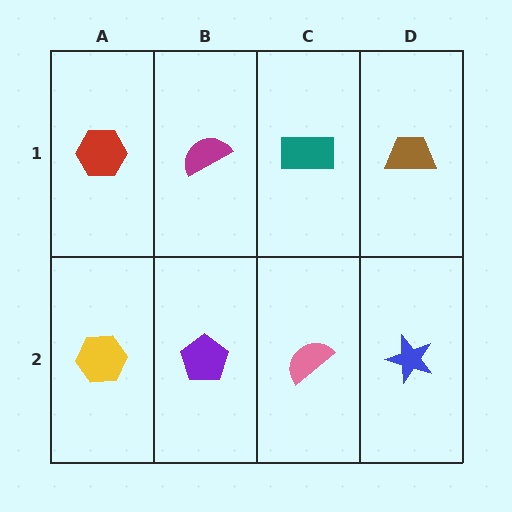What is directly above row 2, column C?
A teal rectangle.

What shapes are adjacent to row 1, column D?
A blue star (row 2, column D), a teal rectangle (row 1, column C).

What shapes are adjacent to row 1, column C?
A pink semicircle (row 2, column C), a magenta semicircle (row 1, column B), a brown trapezoid (row 1, column D).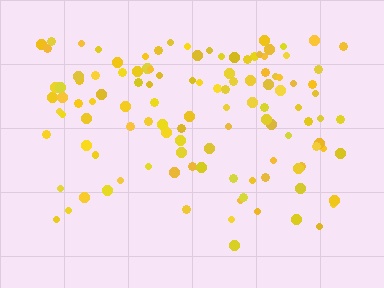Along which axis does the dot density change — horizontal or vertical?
Vertical.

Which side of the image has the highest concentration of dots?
The top.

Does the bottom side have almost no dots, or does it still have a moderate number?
Still a moderate number, just noticeably fewer than the top.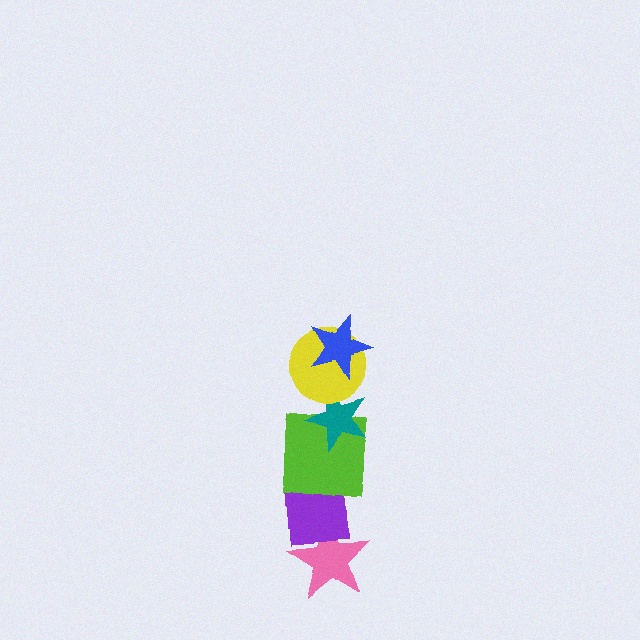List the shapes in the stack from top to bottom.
From top to bottom: the blue star, the yellow circle, the teal star, the lime square, the purple square, the pink star.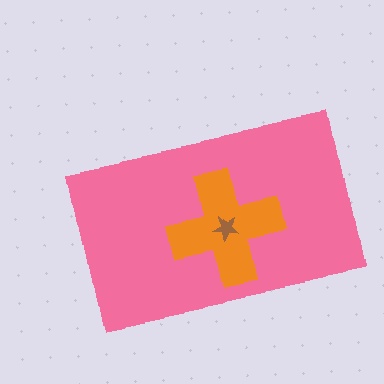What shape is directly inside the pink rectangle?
The orange cross.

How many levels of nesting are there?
3.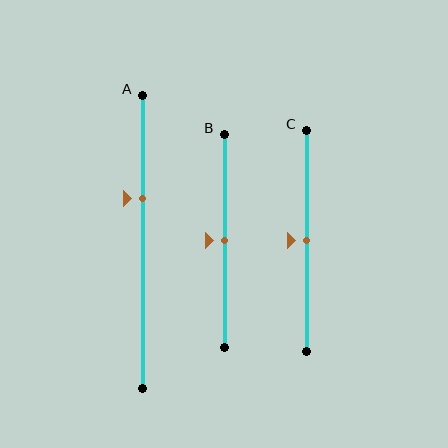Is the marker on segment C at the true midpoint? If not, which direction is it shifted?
Yes, the marker on segment C is at the true midpoint.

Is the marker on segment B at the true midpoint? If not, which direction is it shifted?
Yes, the marker on segment B is at the true midpoint.